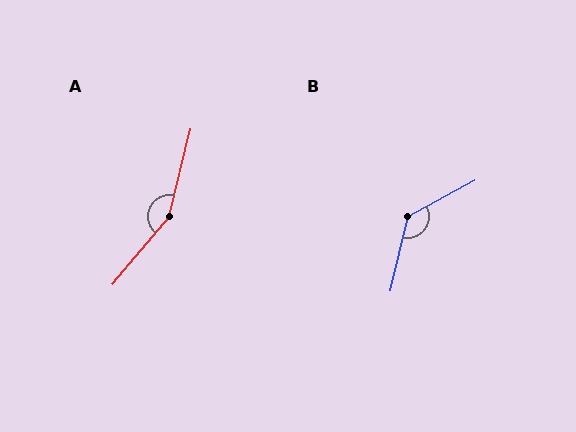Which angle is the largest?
A, at approximately 154 degrees.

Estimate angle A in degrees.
Approximately 154 degrees.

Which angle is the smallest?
B, at approximately 131 degrees.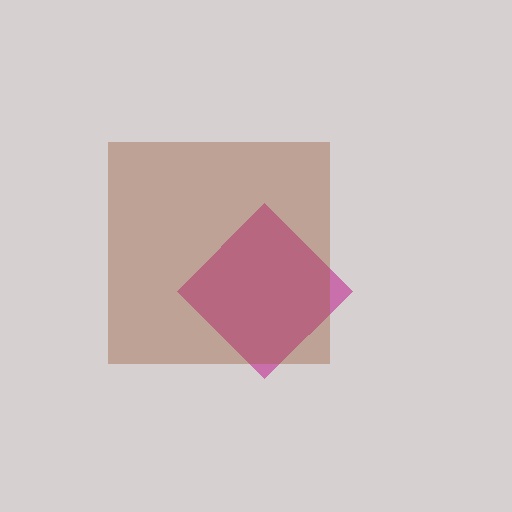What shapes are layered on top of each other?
The layered shapes are: a magenta diamond, a brown square.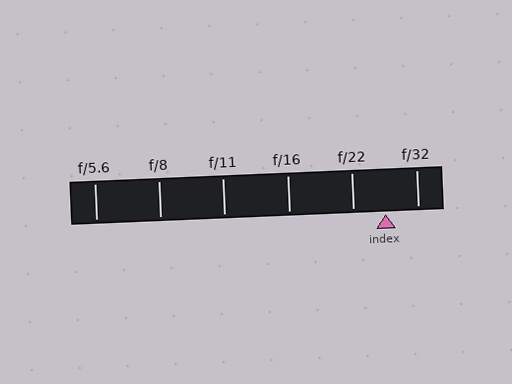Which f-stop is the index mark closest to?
The index mark is closest to f/22.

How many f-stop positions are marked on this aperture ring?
There are 6 f-stop positions marked.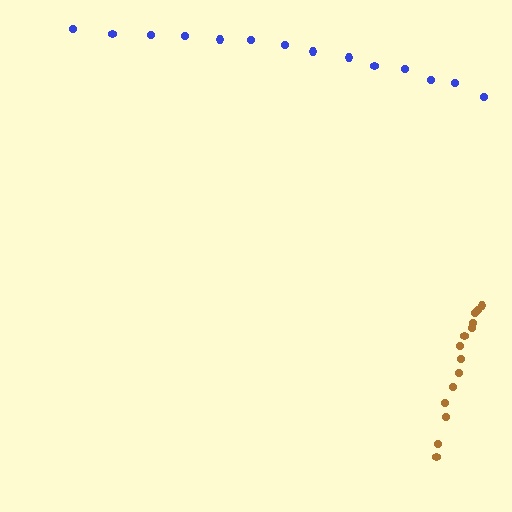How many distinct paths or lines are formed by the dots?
There are 2 distinct paths.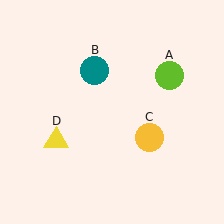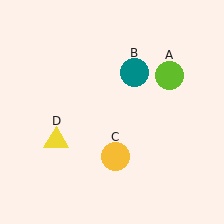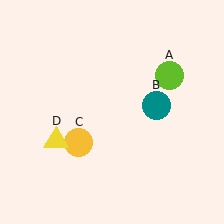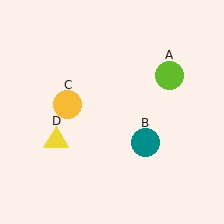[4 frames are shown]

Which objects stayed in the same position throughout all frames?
Lime circle (object A) and yellow triangle (object D) remained stationary.